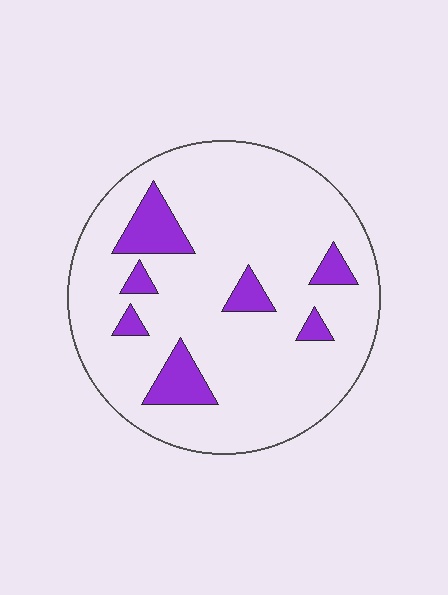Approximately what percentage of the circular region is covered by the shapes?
Approximately 15%.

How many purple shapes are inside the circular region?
7.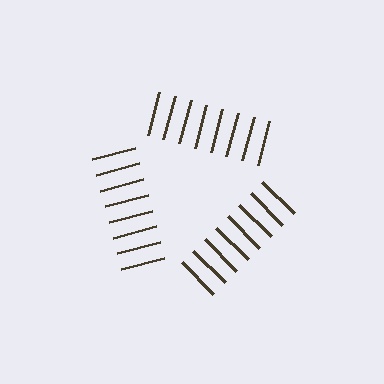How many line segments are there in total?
24 — 8 along each of the 3 edges.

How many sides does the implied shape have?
3 sides — the line-ends trace a triangle.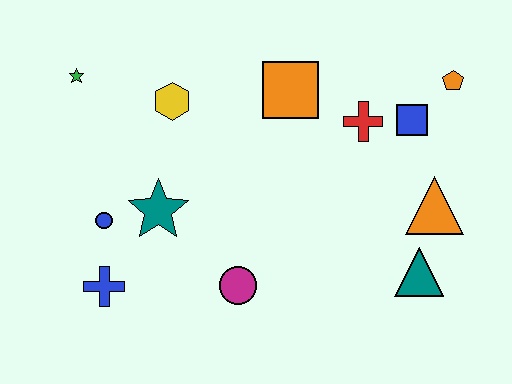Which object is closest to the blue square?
The red cross is closest to the blue square.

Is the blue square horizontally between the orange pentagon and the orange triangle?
No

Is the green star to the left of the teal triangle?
Yes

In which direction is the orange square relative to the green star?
The orange square is to the right of the green star.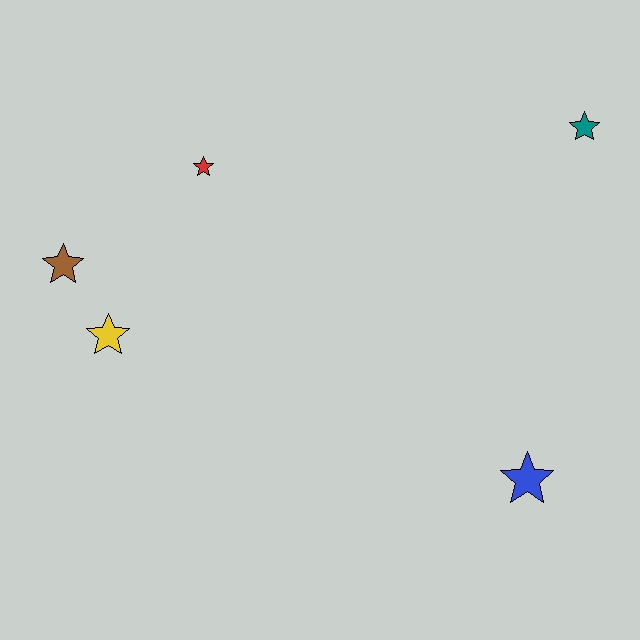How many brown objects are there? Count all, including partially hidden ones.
There is 1 brown object.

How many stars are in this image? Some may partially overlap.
There are 5 stars.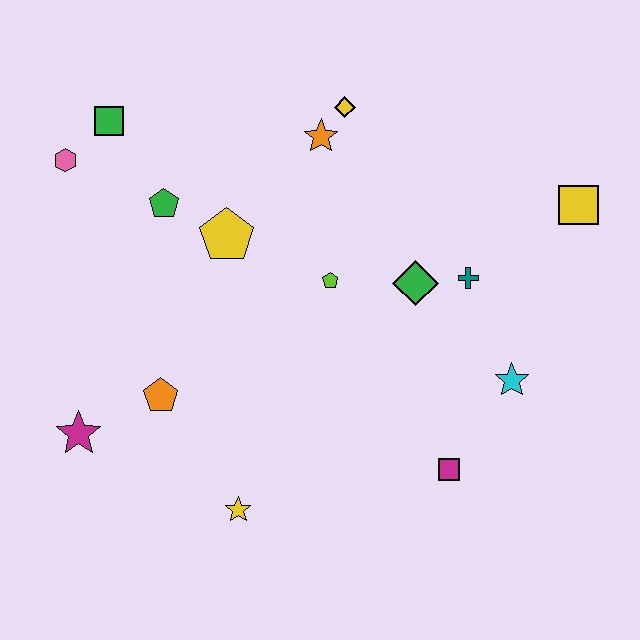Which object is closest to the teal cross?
The green diamond is closest to the teal cross.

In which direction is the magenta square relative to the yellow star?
The magenta square is to the right of the yellow star.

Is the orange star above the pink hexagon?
Yes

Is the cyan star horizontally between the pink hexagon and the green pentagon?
No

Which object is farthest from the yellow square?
The magenta star is farthest from the yellow square.